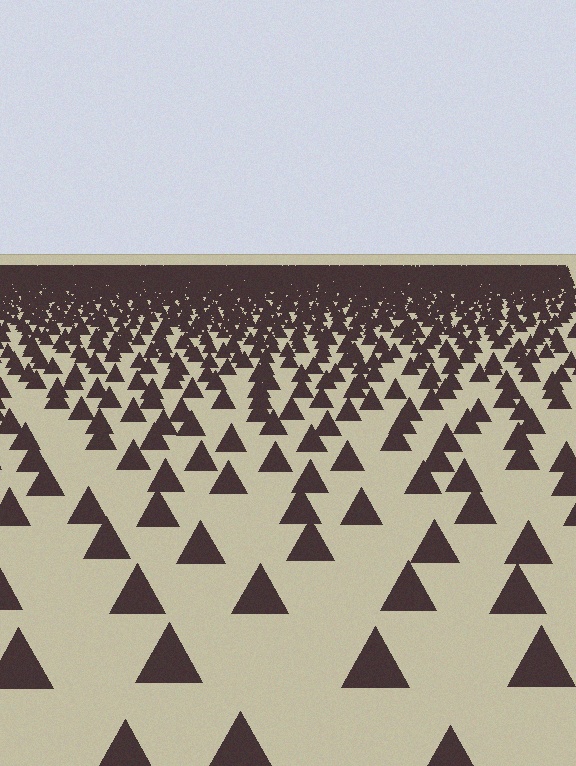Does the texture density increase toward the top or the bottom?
Density increases toward the top.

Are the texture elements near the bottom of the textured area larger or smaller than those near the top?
Larger. Near the bottom, elements are closer to the viewer and appear at a bigger on-screen size.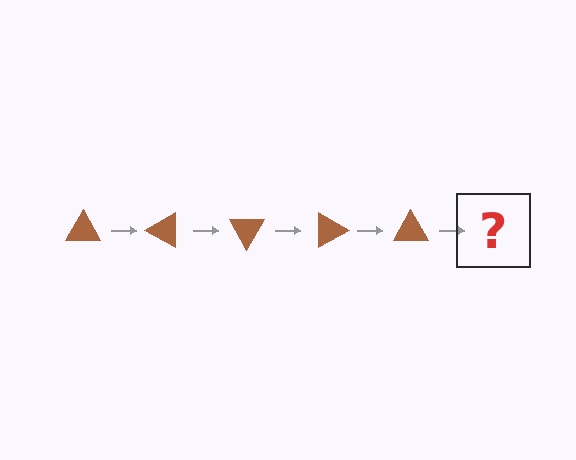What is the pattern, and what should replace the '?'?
The pattern is that the triangle rotates 30 degrees each step. The '?' should be a brown triangle rotated 150 degrees.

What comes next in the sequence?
The next element should be a brown triangle rotated 150 degrees.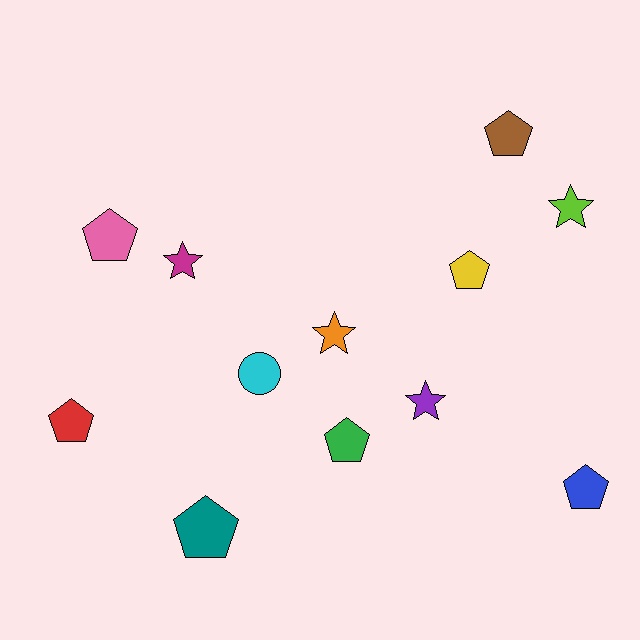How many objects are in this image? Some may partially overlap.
There are 12 objects.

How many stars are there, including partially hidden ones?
There are 4 stars.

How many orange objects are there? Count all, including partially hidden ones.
There is 1 orange object.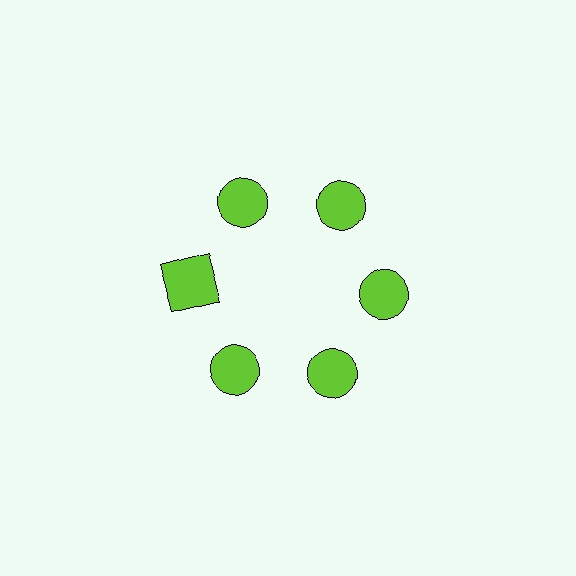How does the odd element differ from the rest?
It has a different shape: square instead of circle.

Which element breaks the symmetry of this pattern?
The lime square at roughly the 9 o'clock position breaks the symmetry. All other shapes are lime circles.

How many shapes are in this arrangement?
There are 6 shapes arranged in a ring pattern.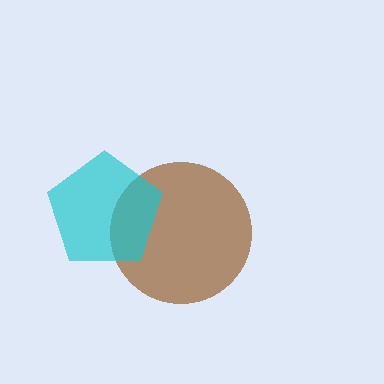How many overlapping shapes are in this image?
There are 2 overlapping shapes in the image.